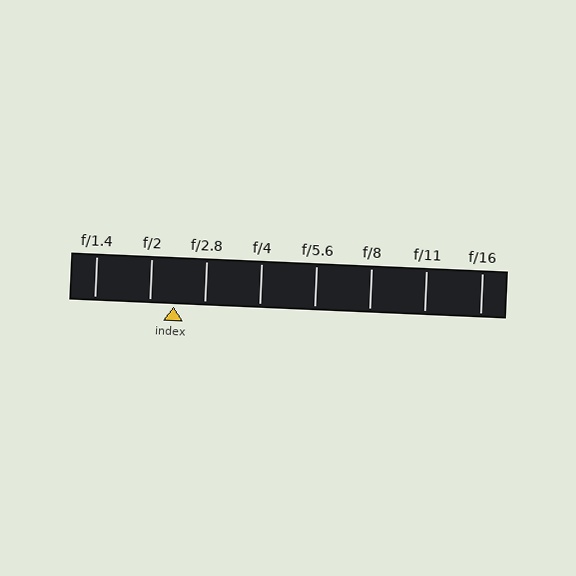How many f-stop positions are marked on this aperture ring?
There are 8 f-stop positions marked.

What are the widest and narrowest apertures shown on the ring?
The widest aperture shown is f/1.4 and the narrowest is f/16.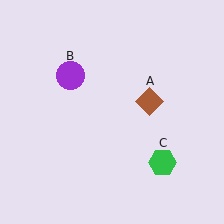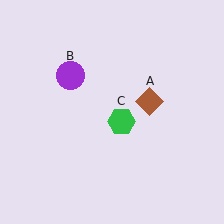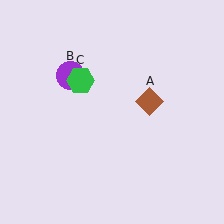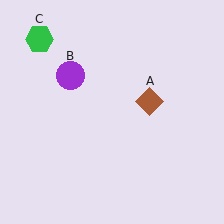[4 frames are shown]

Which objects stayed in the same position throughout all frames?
Brown diamond (object A) and purple circle (object B) remained stationary.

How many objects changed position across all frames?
1 object changed position: green hexagon (object C).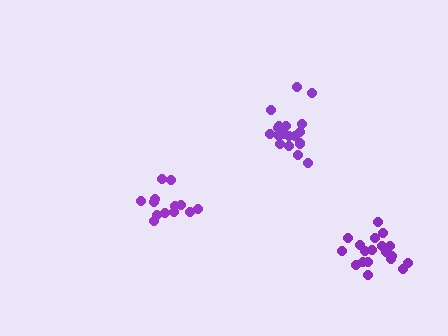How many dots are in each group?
Group 1: 19 dots, Group 2: 13 dots, Group 3: 19 dots (51 total).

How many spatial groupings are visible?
There are 3 spatial groupings.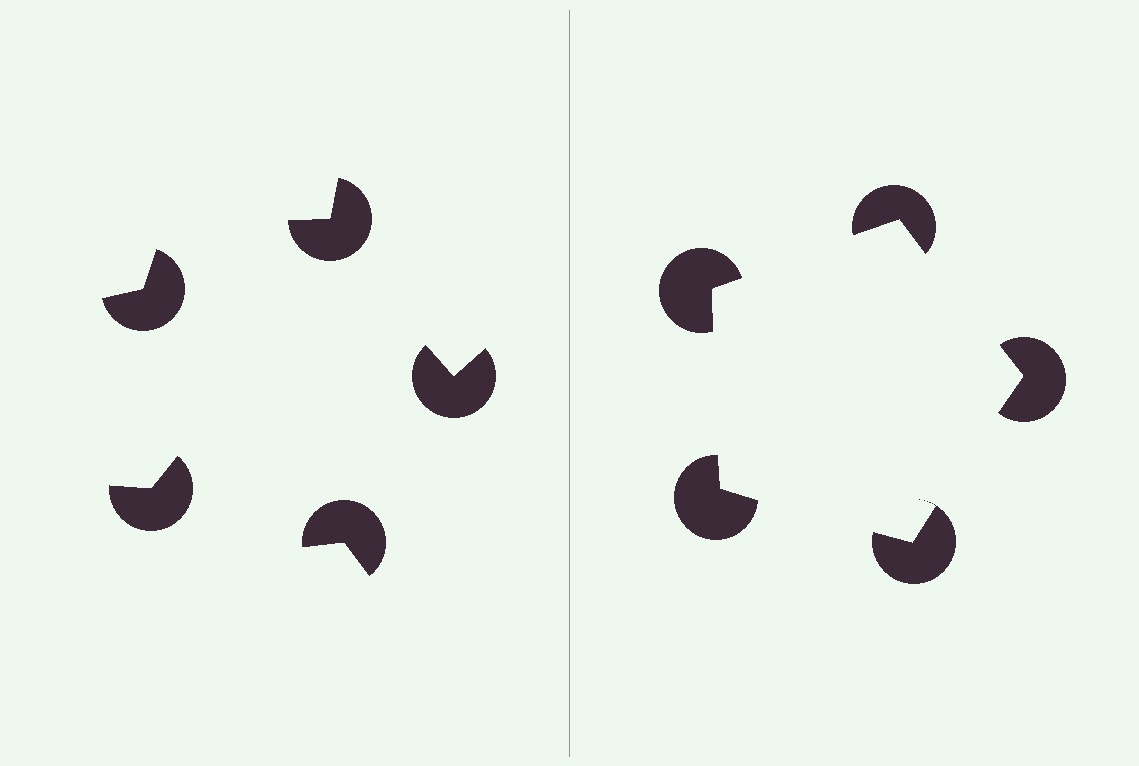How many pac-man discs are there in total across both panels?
10 — 5 on each side.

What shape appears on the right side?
An illusory pentagon.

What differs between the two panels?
The pac-man discs are positioned identically on both sides; only the wedge orientations differ. On the right they align to a pentagon; on the left they are misaligned.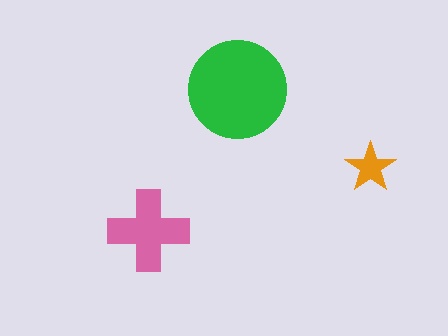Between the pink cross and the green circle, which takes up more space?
The green circle.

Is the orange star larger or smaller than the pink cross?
Smaller.